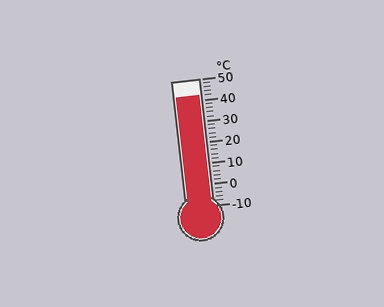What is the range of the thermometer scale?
The thermometer scale ranges from -10°C to 50°C.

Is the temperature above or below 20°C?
The temperature is above 20°C.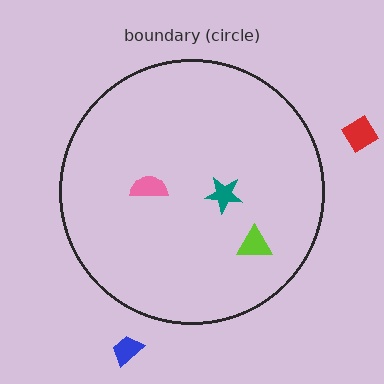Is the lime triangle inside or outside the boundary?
Inside.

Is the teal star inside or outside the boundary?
Inside.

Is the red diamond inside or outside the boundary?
Outside.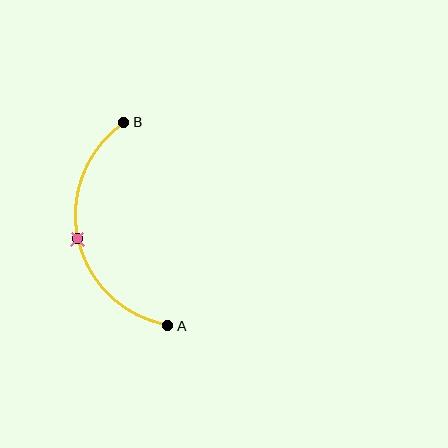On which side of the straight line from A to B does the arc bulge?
The arc bulges to the left of the straight line connecting A and B.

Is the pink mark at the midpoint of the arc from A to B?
Yes. The pink mark lies on the arc at equal arc-length from both A and B — it is the arc midpoint.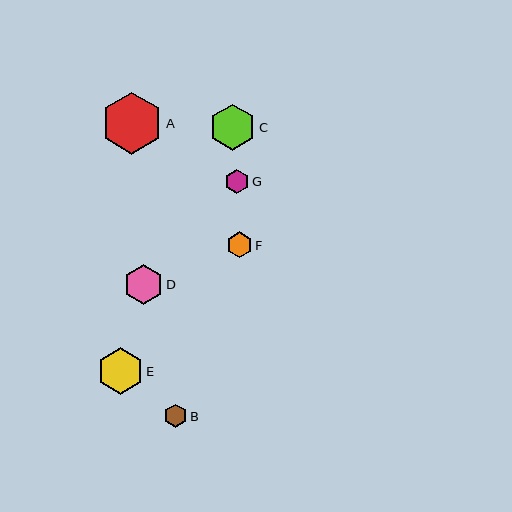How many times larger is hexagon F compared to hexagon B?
Hexagon F is approximately 1.1 times the size of hexagon B.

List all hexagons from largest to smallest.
From largest to smallest: A, C, E, D, F, G, B.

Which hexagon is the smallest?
Hexagon B is the smallest with a size of approximately 23 pixels.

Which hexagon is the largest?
Hexagon A is the largest with a size of approximately 62 pixels.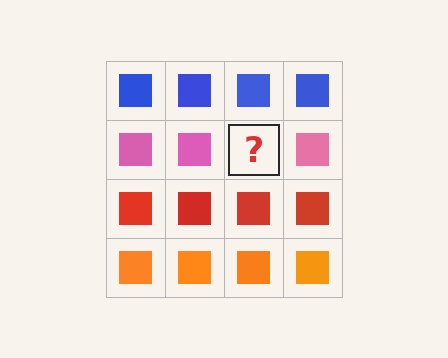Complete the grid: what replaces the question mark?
The question mark should be replaced with a pink square.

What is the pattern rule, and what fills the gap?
The rule is that each row has a consistent color. The gap should be filled with a pink square.